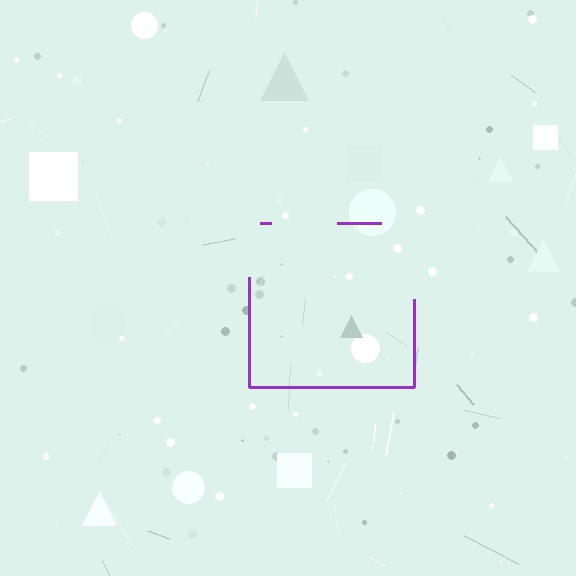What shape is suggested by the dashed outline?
The dashed outline suggests a square.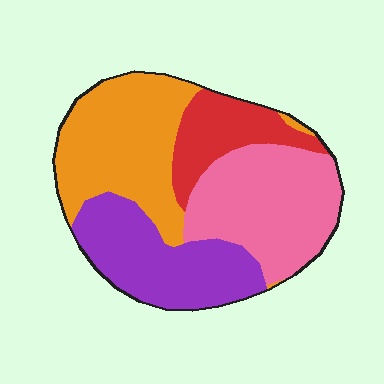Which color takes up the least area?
Red, at roughly 15%.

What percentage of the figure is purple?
Purple takes up between a sixth and a third of the figure.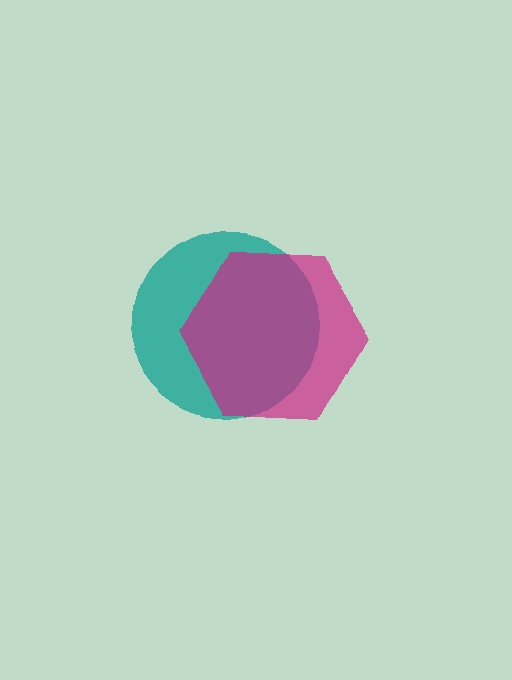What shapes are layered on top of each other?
The layered shapes are: a teal circle, a magenta hexagon.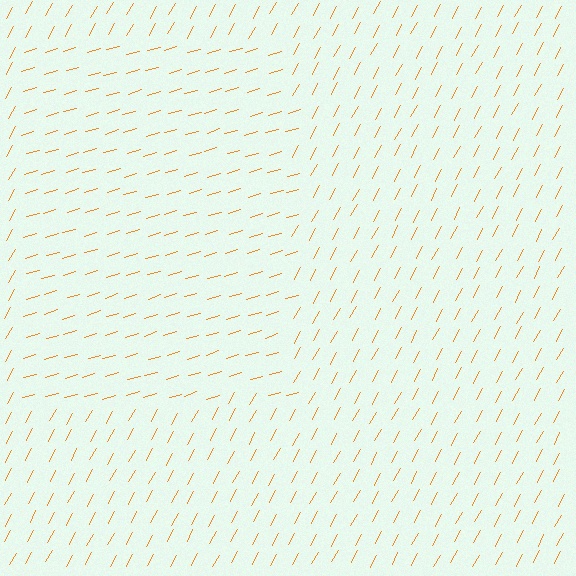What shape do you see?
I see a rectangle.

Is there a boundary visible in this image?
Yes, there is a texture boundary formed by a change in line orientation.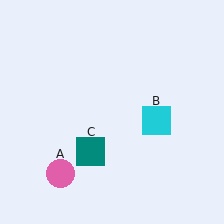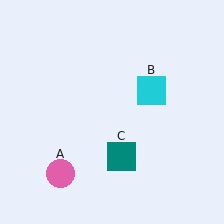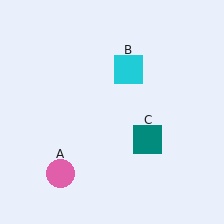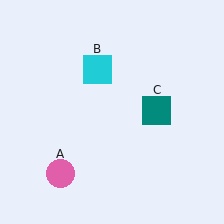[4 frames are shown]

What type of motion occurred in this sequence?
The cyan square (object B), teal square (object C) rotated counterclockwise around the center of the scene.